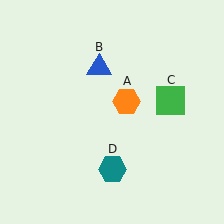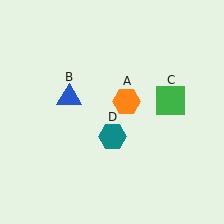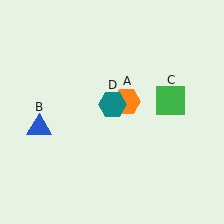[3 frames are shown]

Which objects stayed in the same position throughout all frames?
Orange hexagon (object A) and green square (object C) remained stationary.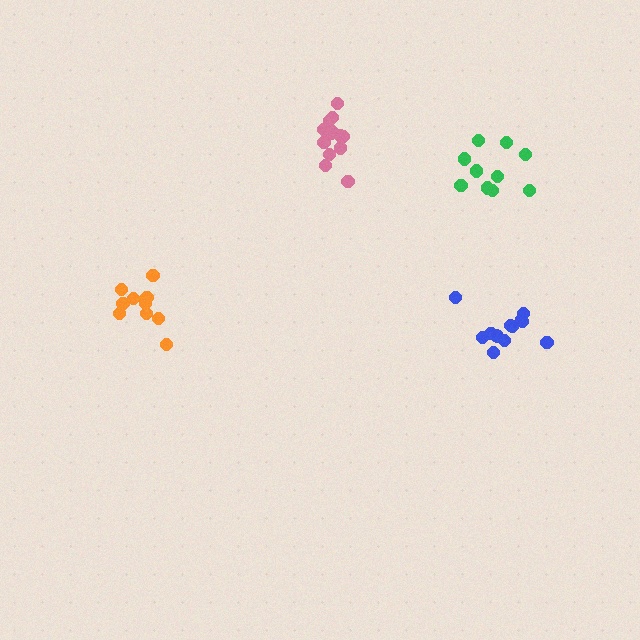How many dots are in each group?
Group 1: 10 dots, Group 2: 10 dots, Group 3: 13 dots, Group 4: 12 dots (45 total).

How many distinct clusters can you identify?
There are 4 distinct clusters.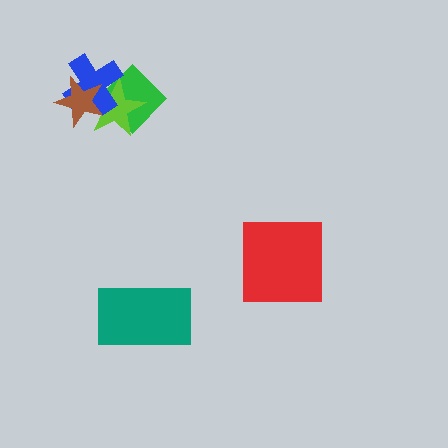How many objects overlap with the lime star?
3 objects overlap with the lime star.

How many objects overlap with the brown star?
3 objects overlap with the brown star.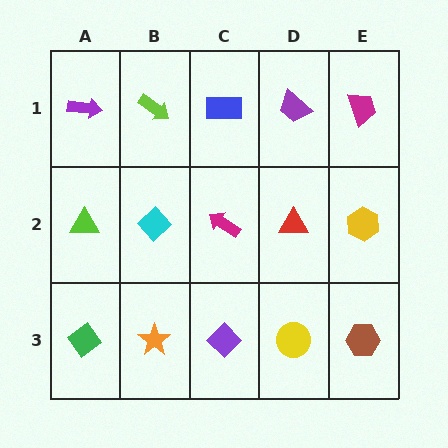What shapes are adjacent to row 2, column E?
A magenta trapezoid (row 1, column E), a brown hexagon (row 3, column E), a red triangle (row 2, column D).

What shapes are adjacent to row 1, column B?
A cyan diamond (row 2, column B), a purple arrow (row 1, column A), a blue rectangle (row 1, column C).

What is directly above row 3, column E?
A yellow hexagon.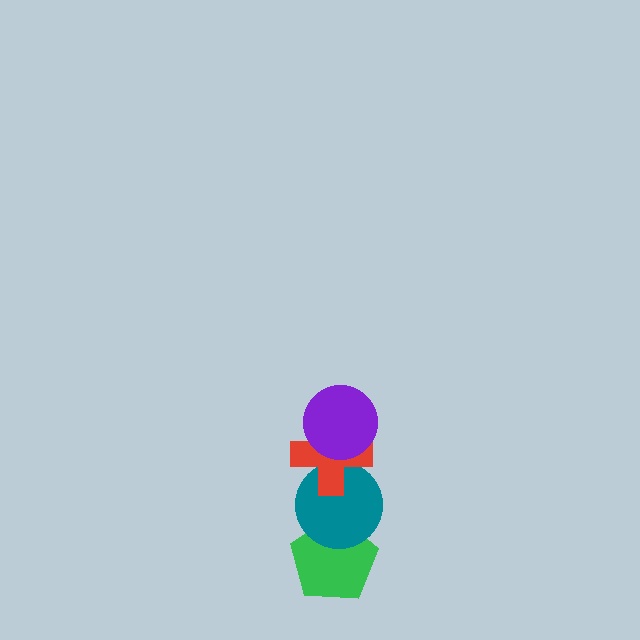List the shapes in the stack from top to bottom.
From top to bottom: the purple circle, the red cross, the teal circle, the green pentagon.